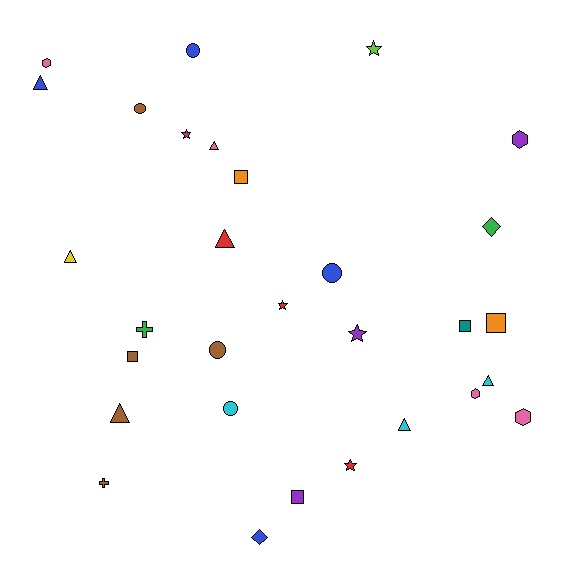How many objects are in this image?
There are 30 objects.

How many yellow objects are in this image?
There is 1 yellow object.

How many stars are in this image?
There are 5 stars.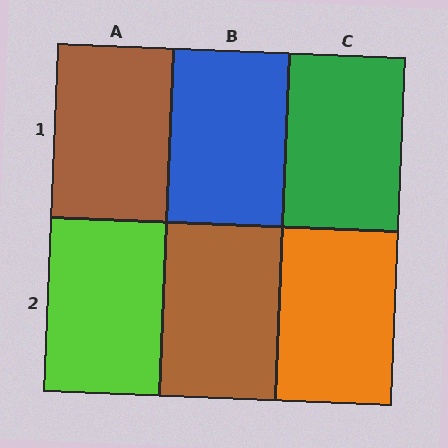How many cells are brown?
2 cells are brown.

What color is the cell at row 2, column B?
Brown.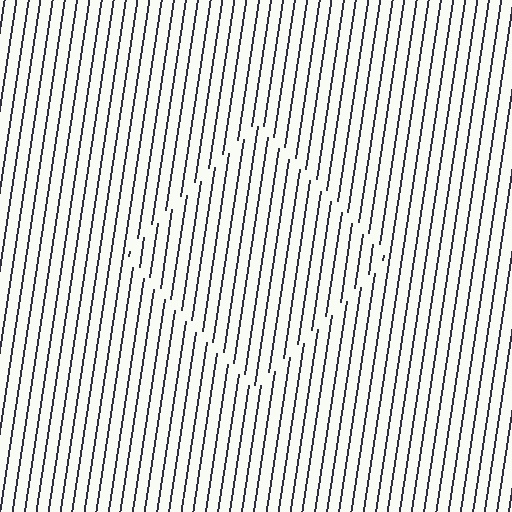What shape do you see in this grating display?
An illusory square. The interior of the shape contains the same grating, shifted by half a period — the contour is defined by the phase discontinuity where line-ends from the inner and outer gratings abut.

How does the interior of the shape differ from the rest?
The interior of the shape contains the same grating, shifted by half a period — the contour is defined by the phase discontinuity where line-ends from the inner and outer gratings abut.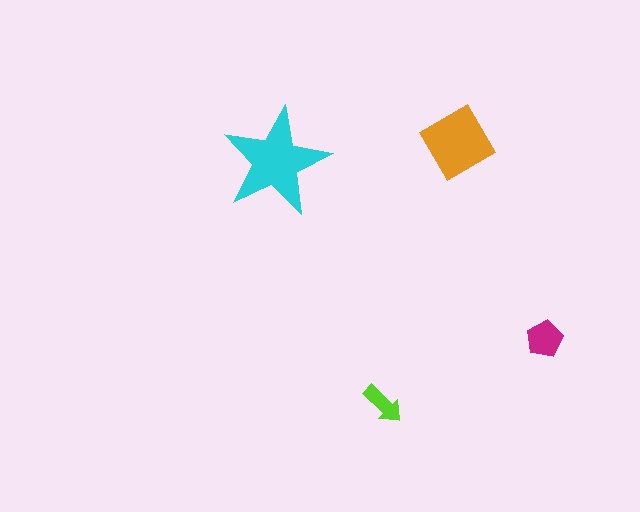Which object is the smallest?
The lime arrow.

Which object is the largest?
The cyan star.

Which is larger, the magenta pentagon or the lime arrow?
The magenta pentagon.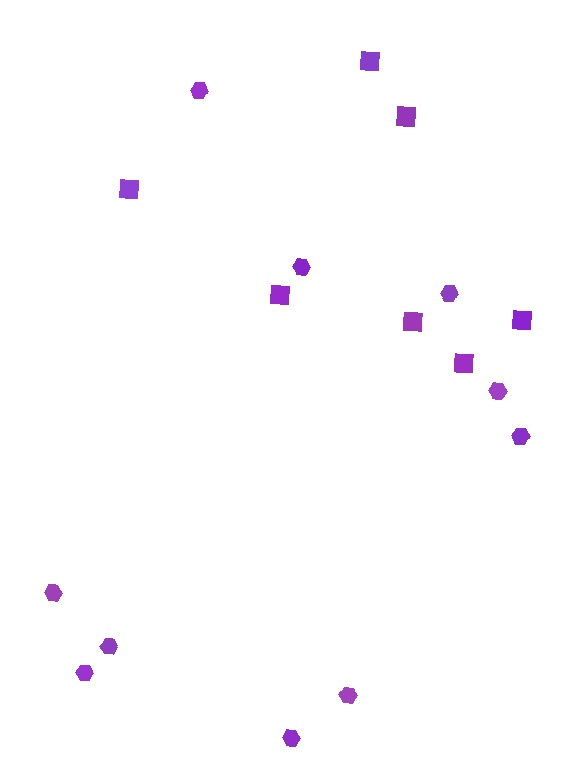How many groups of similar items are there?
There are 2 groups: one group of squares (7) and one group of hexagons (10).